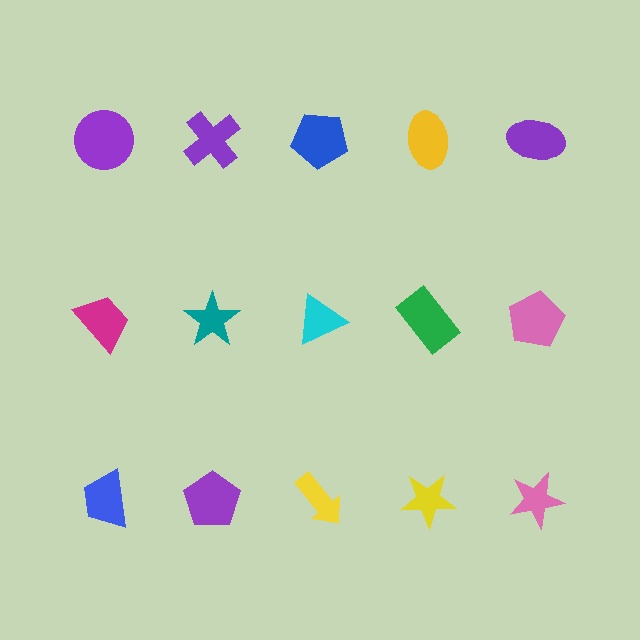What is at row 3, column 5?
A pink star.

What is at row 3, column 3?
A yellow arrow.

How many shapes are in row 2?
5 shapes.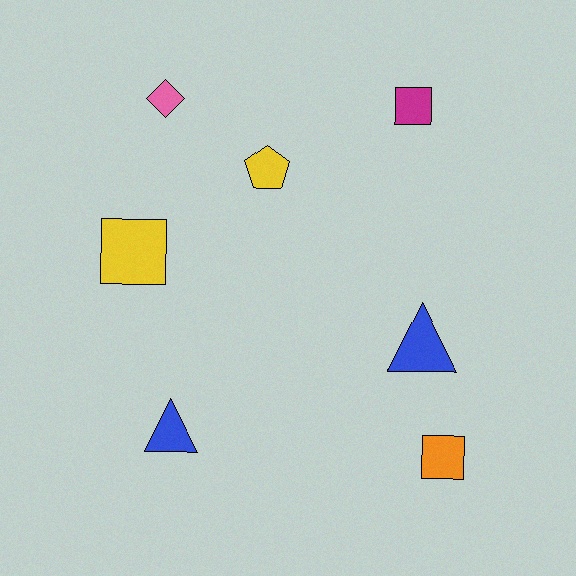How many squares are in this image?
There are 3 squares.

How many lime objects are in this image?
There are no lime objects.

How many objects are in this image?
There are 7 objects.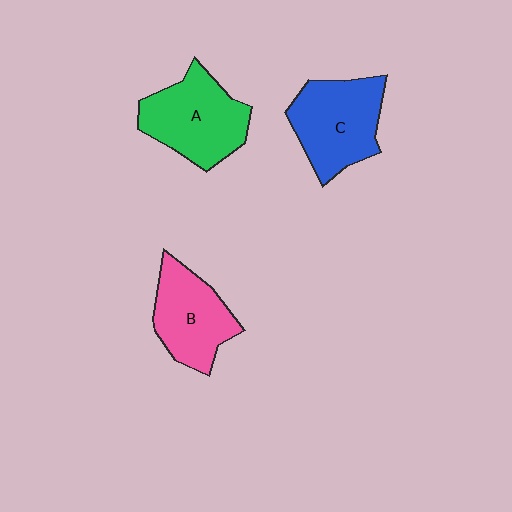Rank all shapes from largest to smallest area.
From largest to smallest: A (green), C (blue), B (pink).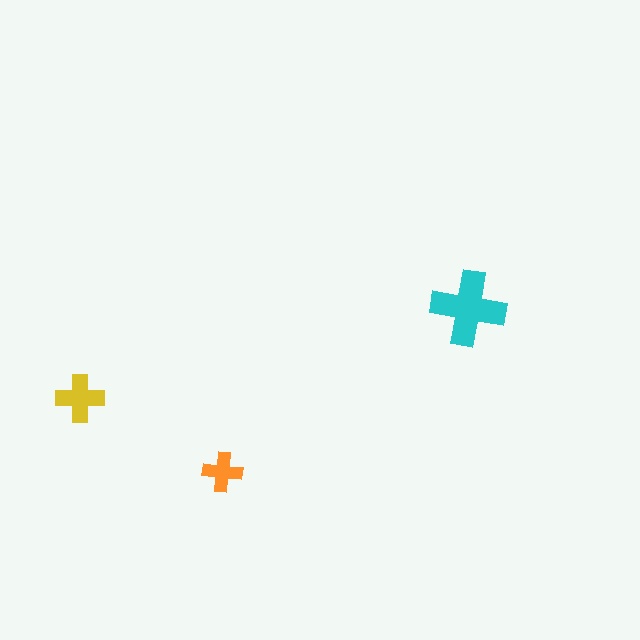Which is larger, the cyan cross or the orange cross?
The cyan one.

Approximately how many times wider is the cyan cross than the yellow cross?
About 1.5 times wider.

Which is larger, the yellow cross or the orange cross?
The yellow one.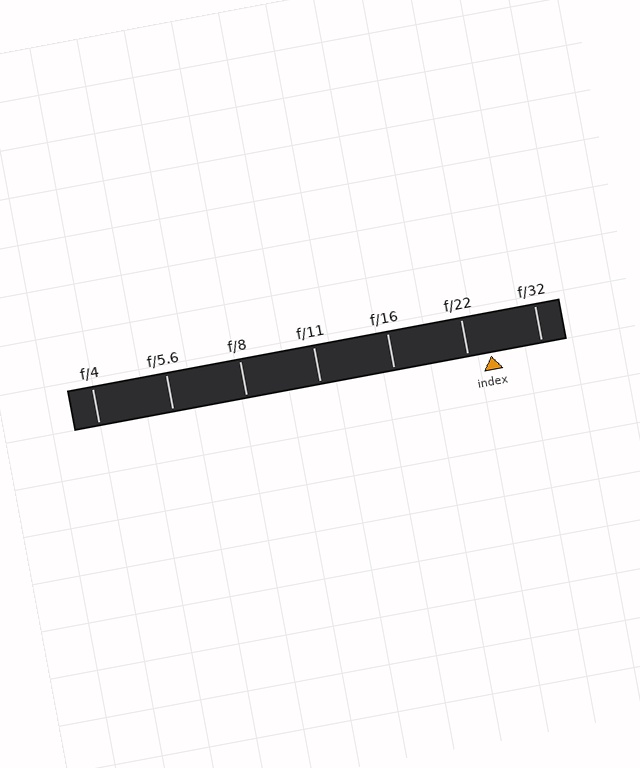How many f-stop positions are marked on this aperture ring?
There are 7 f-stop positions marked.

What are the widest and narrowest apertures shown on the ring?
The widest aperture shown is f/4 and the narrowest is f/32.